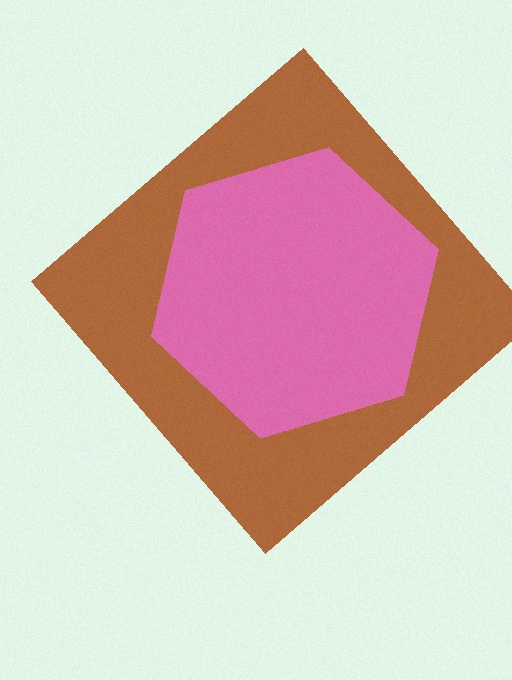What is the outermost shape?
The brown diamond.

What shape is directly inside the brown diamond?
The pink hexagon.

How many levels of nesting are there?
2.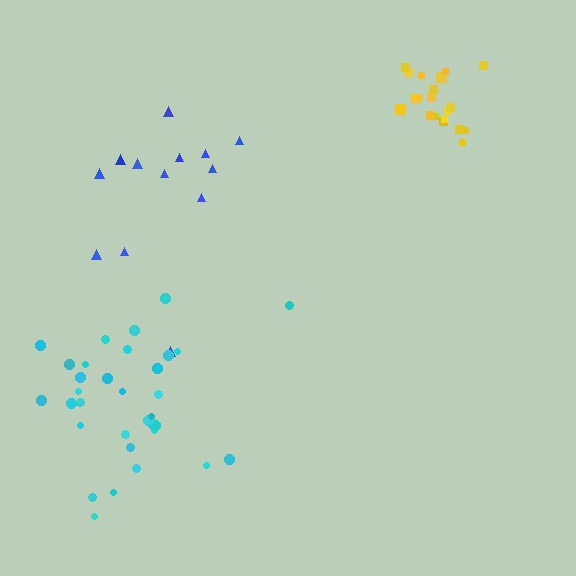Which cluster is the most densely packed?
Yellow.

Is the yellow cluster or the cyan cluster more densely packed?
Yellow.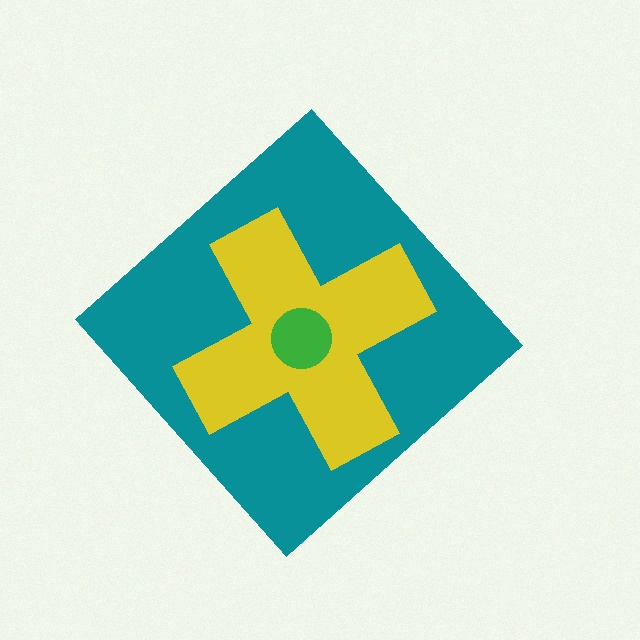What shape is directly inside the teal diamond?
The yellow cross.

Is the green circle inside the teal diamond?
Yes.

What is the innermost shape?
The green circle.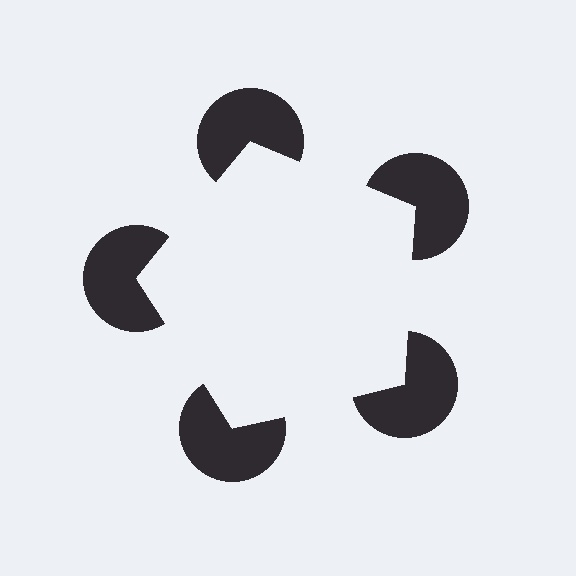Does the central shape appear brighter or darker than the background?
It typically appears slightly brighter than the background, even though no actual brightness change is drawn.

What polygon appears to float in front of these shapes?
An illusory pentagon — its edges are inferred from the aligned wedge cuts in the pac-man discs, not physically drawn.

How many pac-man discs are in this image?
There are 5 — one at each vertex of the illusory pentagon.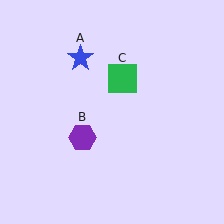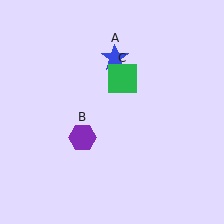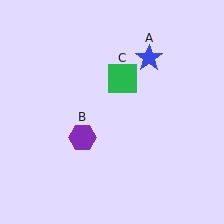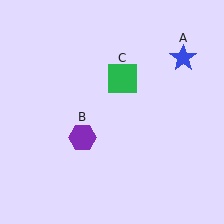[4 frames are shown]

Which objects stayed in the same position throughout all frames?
Purple hexagon (object B) and green square (object C) remained stationary.